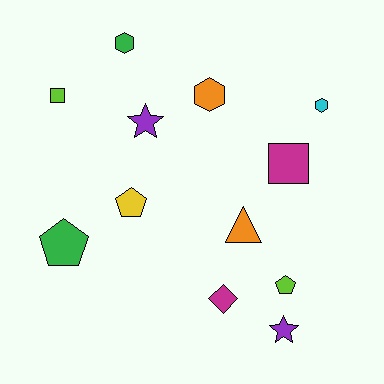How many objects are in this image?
There are 12 objects.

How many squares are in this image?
There are 2 squares.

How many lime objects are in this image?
There are 2 lime objects.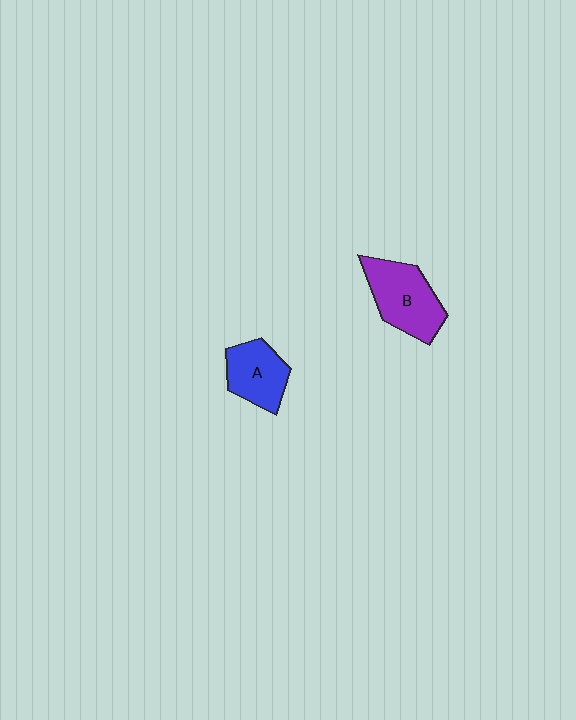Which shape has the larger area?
Shape B (purple).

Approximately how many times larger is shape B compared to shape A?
Approximately 1.3 times.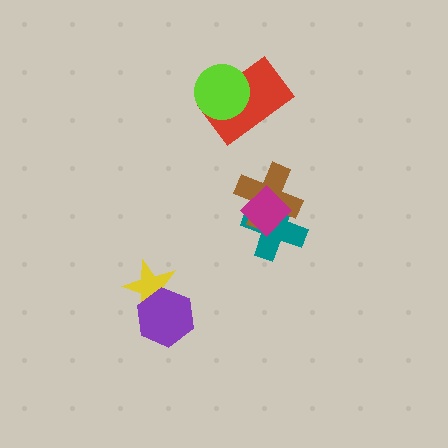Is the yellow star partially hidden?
Yes, it is partially covered by another shape.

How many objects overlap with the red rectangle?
1 object overlaps with the red rectangle.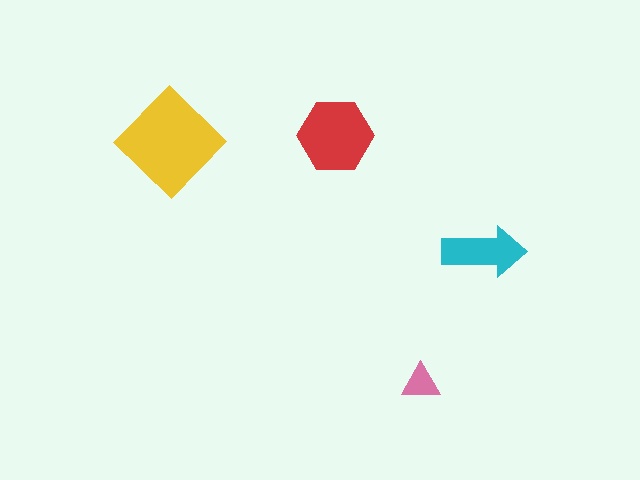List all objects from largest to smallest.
The yellow diamond, the red hexagon, the cyan arrow, the pink triangle.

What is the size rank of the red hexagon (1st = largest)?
2nd.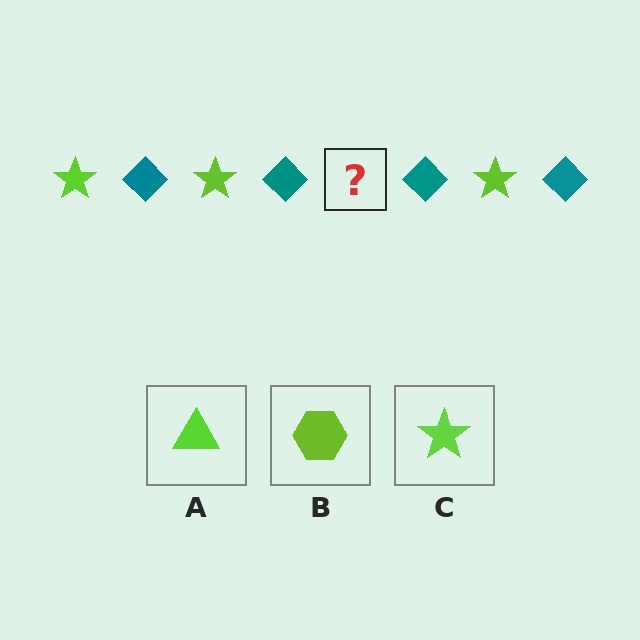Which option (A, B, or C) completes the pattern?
C.